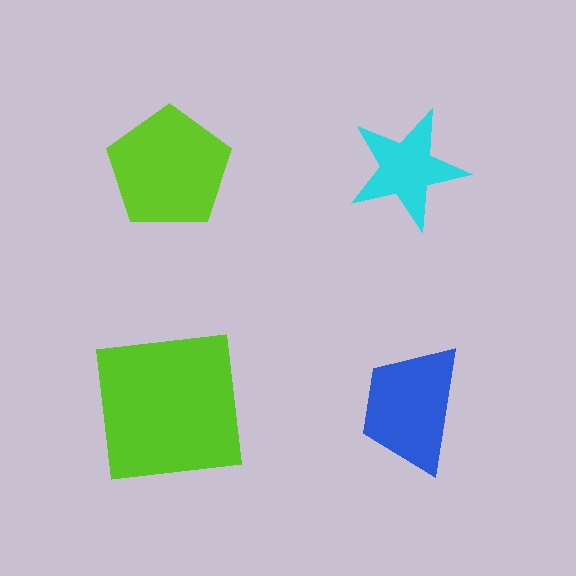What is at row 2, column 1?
A lime square.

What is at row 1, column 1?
A lime pentagon.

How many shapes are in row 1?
2 shapes.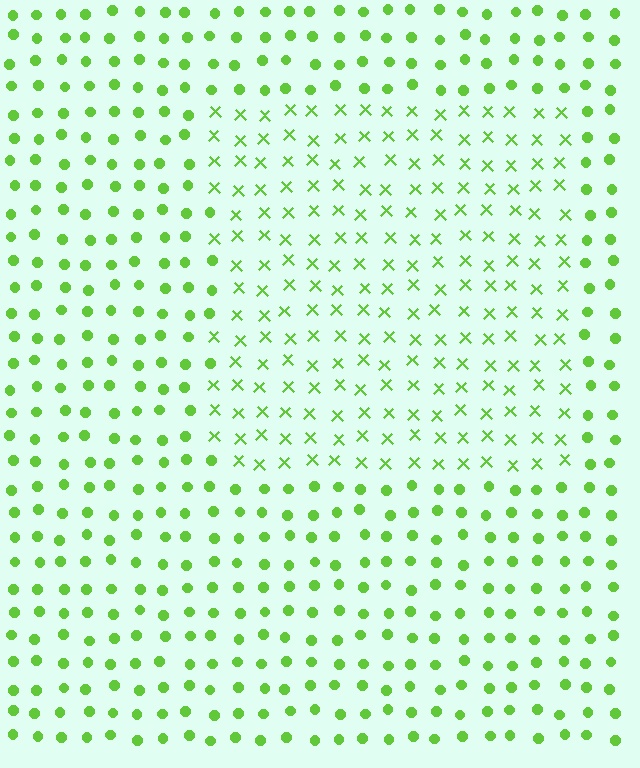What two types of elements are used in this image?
The image uses X marks inside the rectangle region and circles outside it.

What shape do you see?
I see a rectangle.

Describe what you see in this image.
The image is filled with small lime elements arranged in a uniform grid. A rectangle-shaped region contains X marks, while the surrounding area contains circles. The boundary is defined purely by the change in element shape.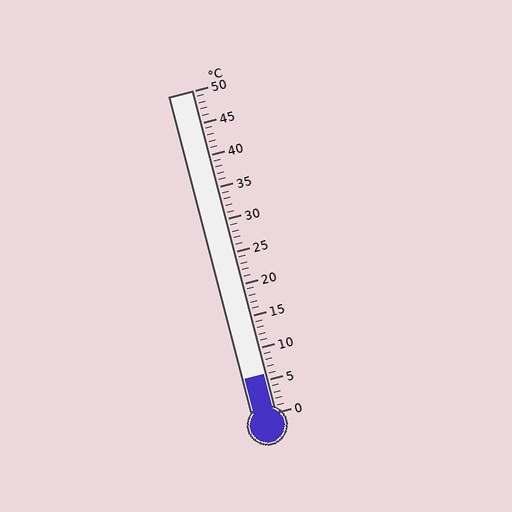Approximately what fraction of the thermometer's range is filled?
The thermometer is filled to approximately 10% of its range.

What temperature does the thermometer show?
The thermometer shows approximately 6°C.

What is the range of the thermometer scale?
The thermometer scale ranges from 0°C to 50°C.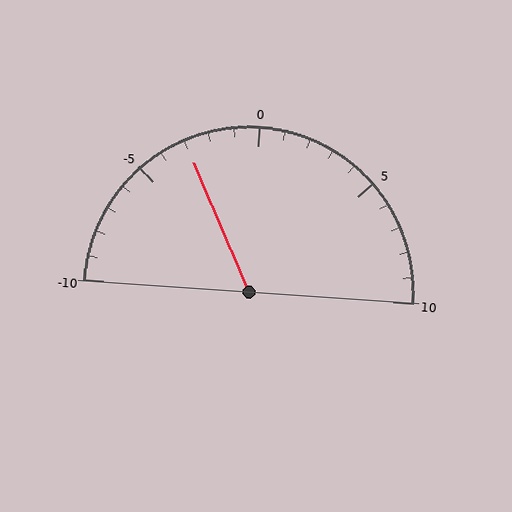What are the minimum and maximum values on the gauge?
The gauge ranges from -10 to 10.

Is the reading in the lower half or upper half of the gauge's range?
The reading is in the lower half of the range (-10 to 10).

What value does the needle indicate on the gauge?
The needle indicates approximately -3.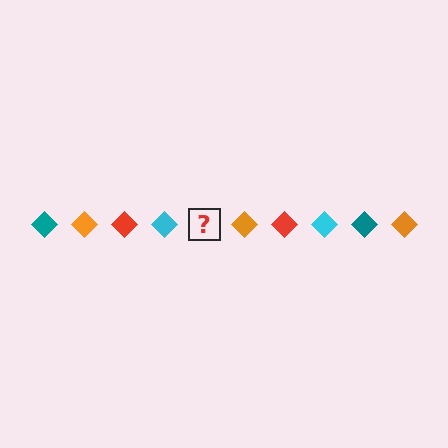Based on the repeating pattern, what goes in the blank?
The blank should be a teal diamond.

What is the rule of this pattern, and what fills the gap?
The rule is that the pattern cycles through teal, orange, red, cyan diamonds. The gap should be filled with a teal diamond.